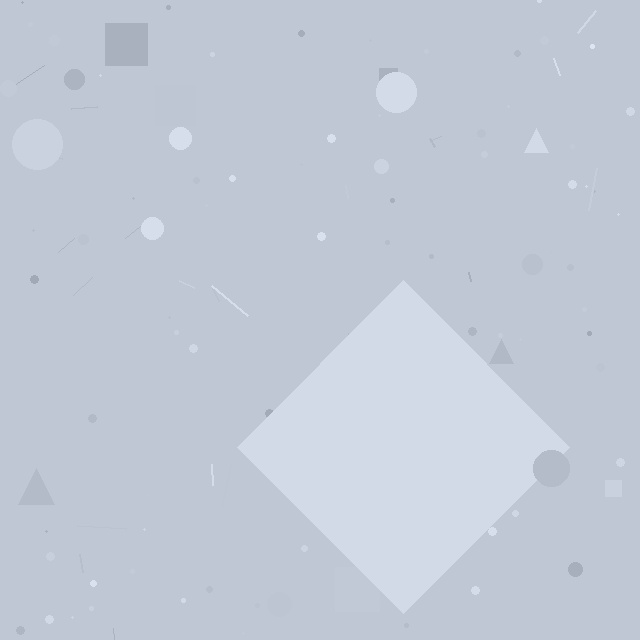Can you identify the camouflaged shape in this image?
The camouflaged shape is a diamond.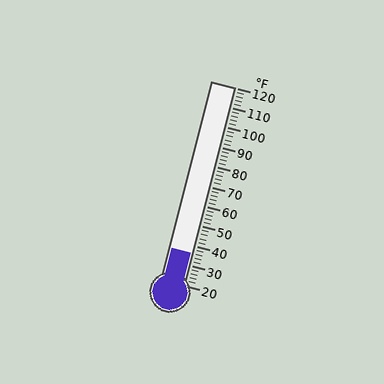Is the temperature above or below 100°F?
The temperature is below 100°F.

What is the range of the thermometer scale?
The thermometer scale ranges from 20°F to 120°F.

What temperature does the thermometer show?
The thermometer shows approximately 36°F.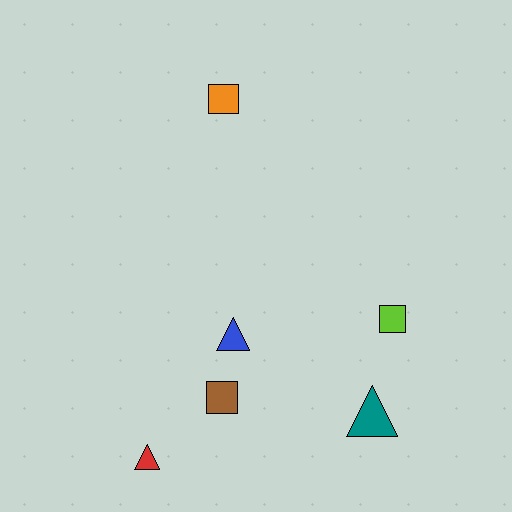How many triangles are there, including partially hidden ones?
There are 3 triangles.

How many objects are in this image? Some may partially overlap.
There are 6 objects.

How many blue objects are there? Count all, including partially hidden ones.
There is 1 blue object.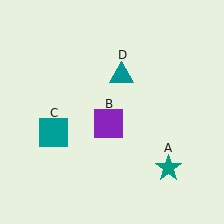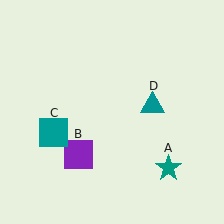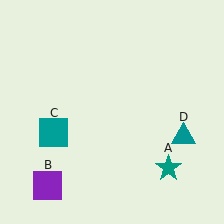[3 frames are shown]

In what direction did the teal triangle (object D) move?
The teal triangle (object D) moved down and to the right.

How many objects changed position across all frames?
2 objects changed position: purple square (object B), teal triangle (object D).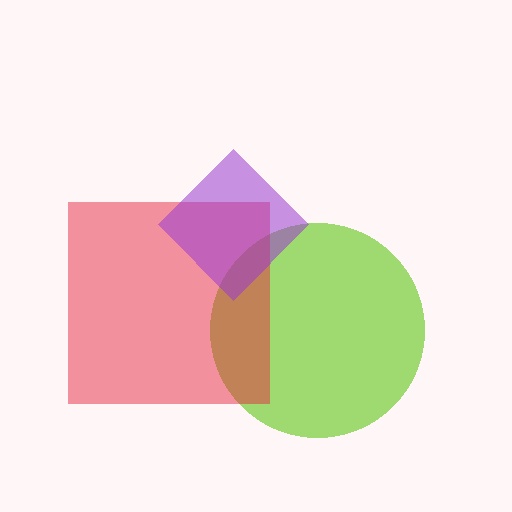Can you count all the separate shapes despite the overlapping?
Yes, there are 3 separate shapes.